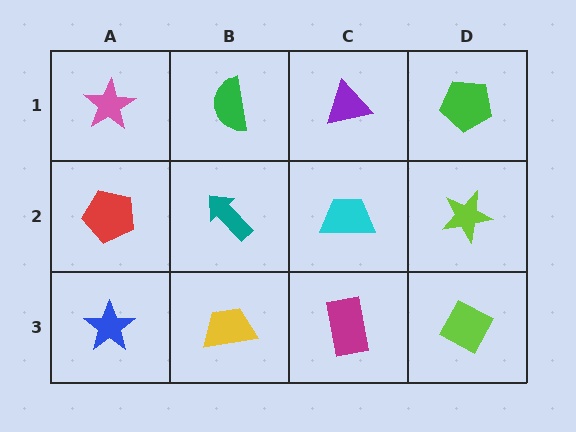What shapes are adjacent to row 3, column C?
A cyan trapezoid (row 2, column C), a yellow trapezoid (row 3, column B), a lime diamond (row 3, column D).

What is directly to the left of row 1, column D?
A purple triangle.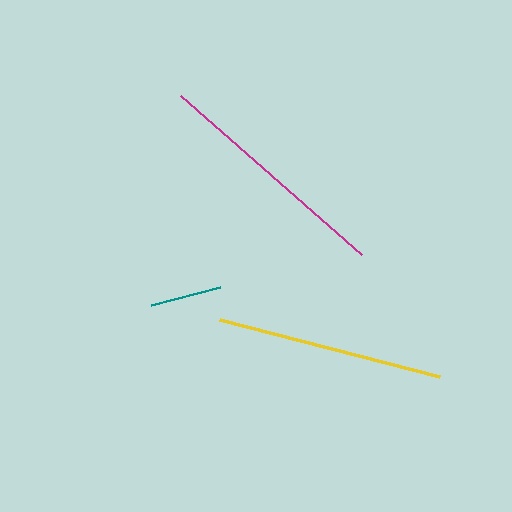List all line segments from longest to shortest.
From longest to shortest: magenta, yellow, teal.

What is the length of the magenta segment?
The magenta segment is approximately 240 pixels long.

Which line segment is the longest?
The magenta line is the longest at approximately 240 pixels.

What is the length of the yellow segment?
The yellow segment is approximately 227 pixels long.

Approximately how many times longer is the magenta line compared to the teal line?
The magenta line is approximately 3.4 times the length of the teal line.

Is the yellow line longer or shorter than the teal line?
The yellow line is longer than the teal line.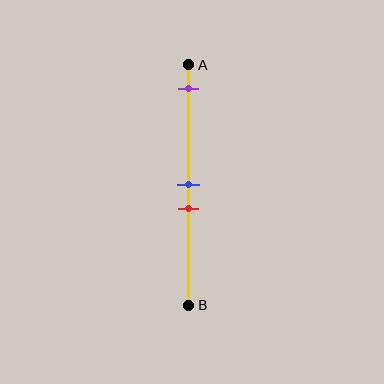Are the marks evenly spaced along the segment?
No, the marks are not evenly spaced.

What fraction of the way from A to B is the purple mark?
The purple mark is approximately 10% (0.1) of the way from A to B.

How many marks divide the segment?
There are 3 marks dividing the segment.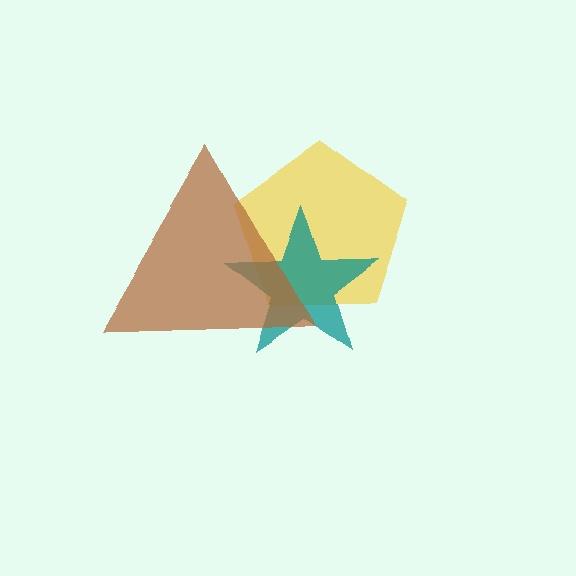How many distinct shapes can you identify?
There are 3 distinct shapes: a yellow pentagon, a teal star, a brown triangle.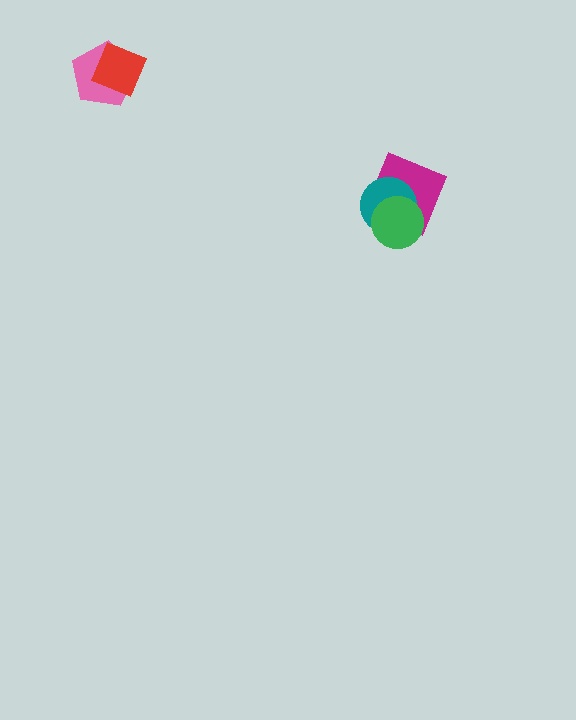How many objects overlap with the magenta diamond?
2 objects overlap with the magenta diamond.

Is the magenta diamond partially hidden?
Yes, it is partially covered by another shape.